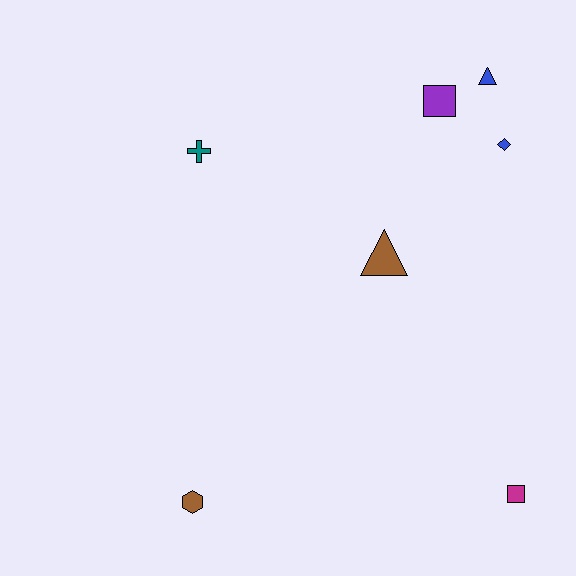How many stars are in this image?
There are no stars.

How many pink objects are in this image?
There are no pink objects.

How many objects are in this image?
There are 7 objects.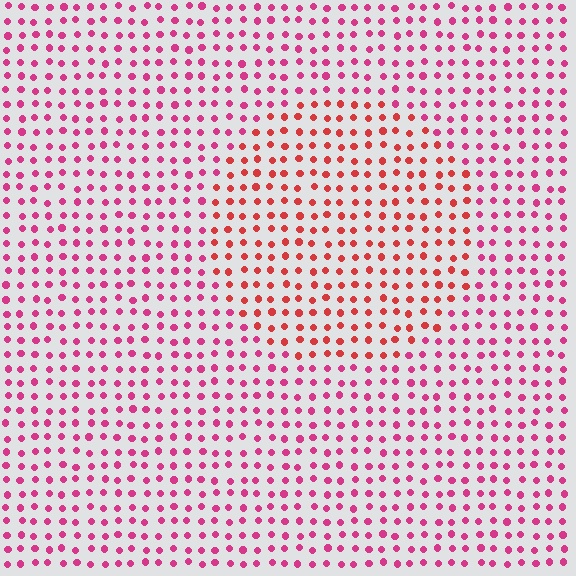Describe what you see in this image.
The image is filled with small magenta elements in a uniform arrangement. A circle-shaped region is visible where the elements are tinted to a slightly different hue, forming a subtle color boundary.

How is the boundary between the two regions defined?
The boundary is defined purely by a slight shift in hue (about 29 degrees). Spacing, size, and orientation are identical on both sides.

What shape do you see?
I see a circle.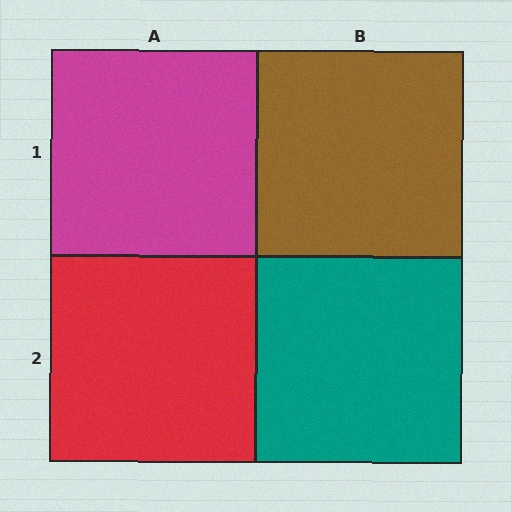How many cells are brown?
1 cell is brown.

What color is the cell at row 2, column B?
Teal.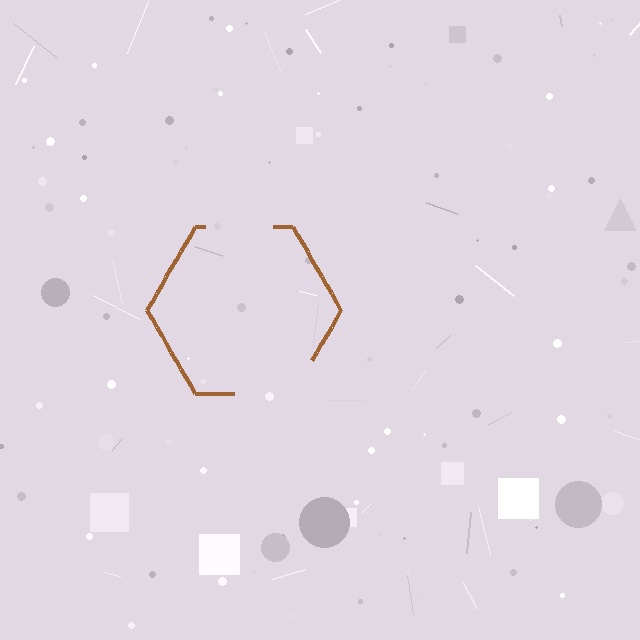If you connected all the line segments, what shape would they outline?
They would outline a hexagon.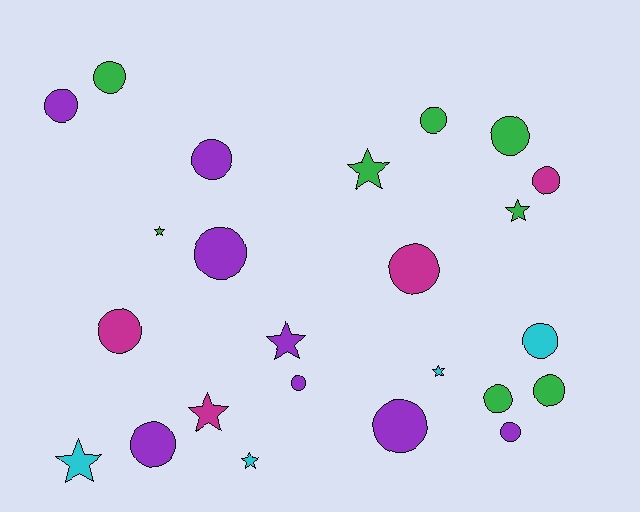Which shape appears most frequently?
Circle, with 16 objects.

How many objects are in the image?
There are 24 objects.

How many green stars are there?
There are 3 green stars.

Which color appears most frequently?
Green, with 8 objects.